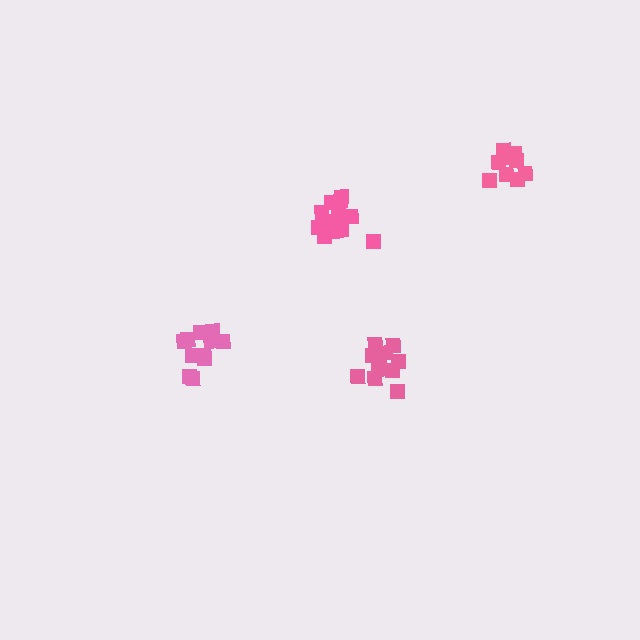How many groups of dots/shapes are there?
There are 4 groups.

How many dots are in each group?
Group 1: 11 dots, Group 2: 9 dots, Group 3: 13 dots, Group 4: 11 dots (44 total).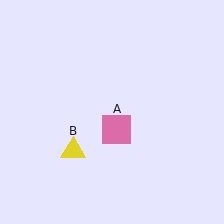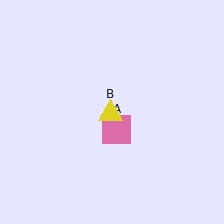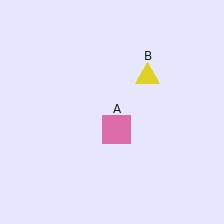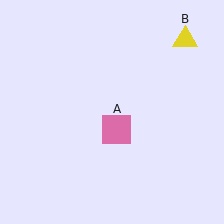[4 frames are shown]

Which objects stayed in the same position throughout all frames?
Pink square (object A) remained stationary.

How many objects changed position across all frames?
1 object changed position: yellow triangle (object B).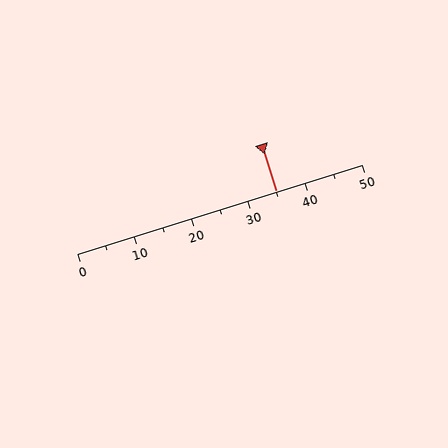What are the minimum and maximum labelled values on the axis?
The axis runs from 0 to 50.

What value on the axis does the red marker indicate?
The marker indicates approximately 35.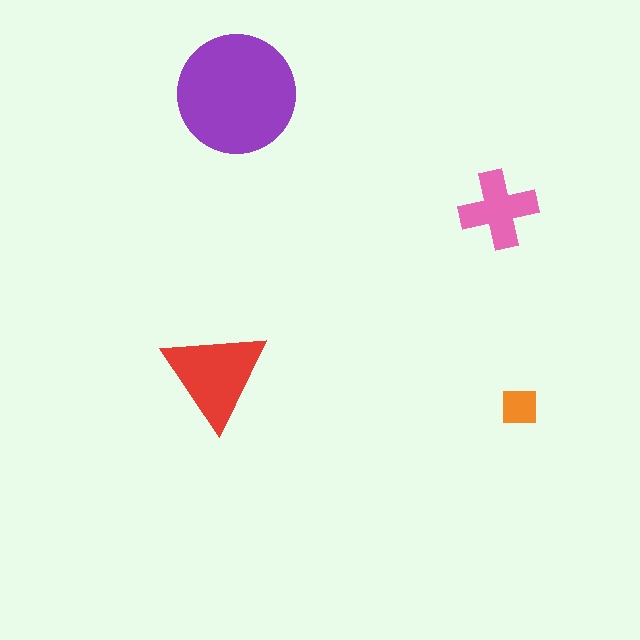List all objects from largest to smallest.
The purple circle, the red triangle, the pink cross, the orange square.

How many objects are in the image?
There are 4 objects in the image.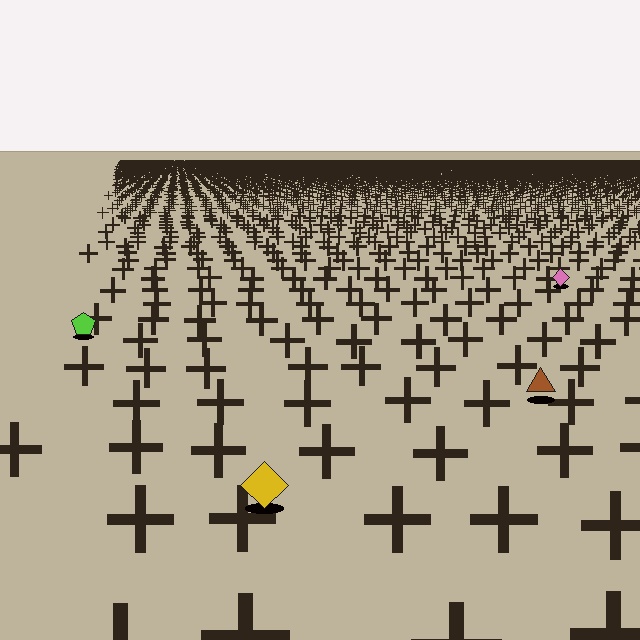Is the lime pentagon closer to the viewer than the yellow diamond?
No. The yellow diamond is closer — you can tell from the texture gradient: the ground texture is coarser near it.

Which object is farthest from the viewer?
The pink diamond is farthest from the viewer. It appears smaller and the ground texture around it is denser.